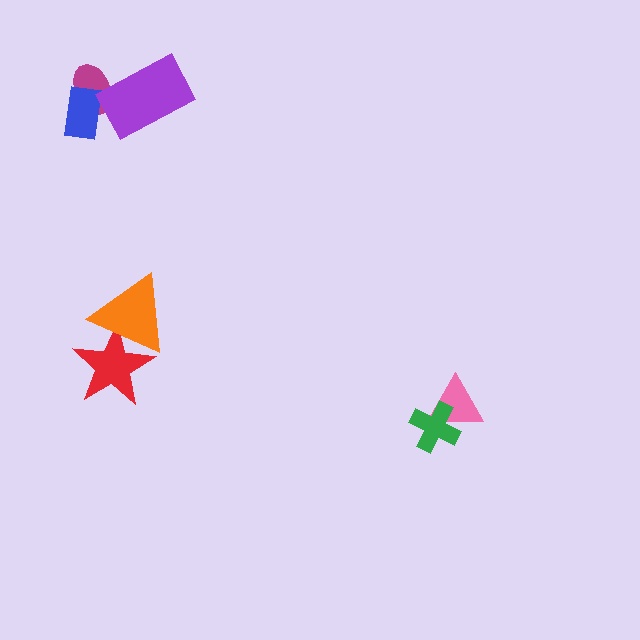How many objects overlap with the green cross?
1 object overlaps with the green cross.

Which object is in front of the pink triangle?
The green cross is in front of the pink triangle.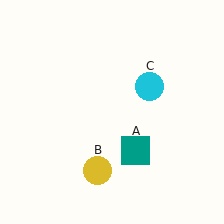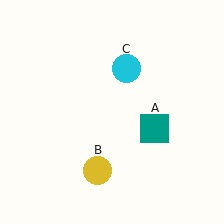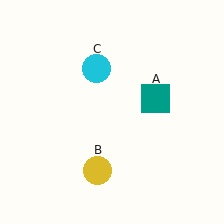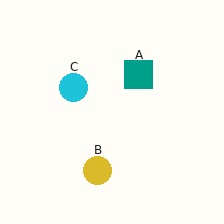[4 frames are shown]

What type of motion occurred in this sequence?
The teal square (object A), cyan circle (object C) rotated counterclockwise around the center of the scene.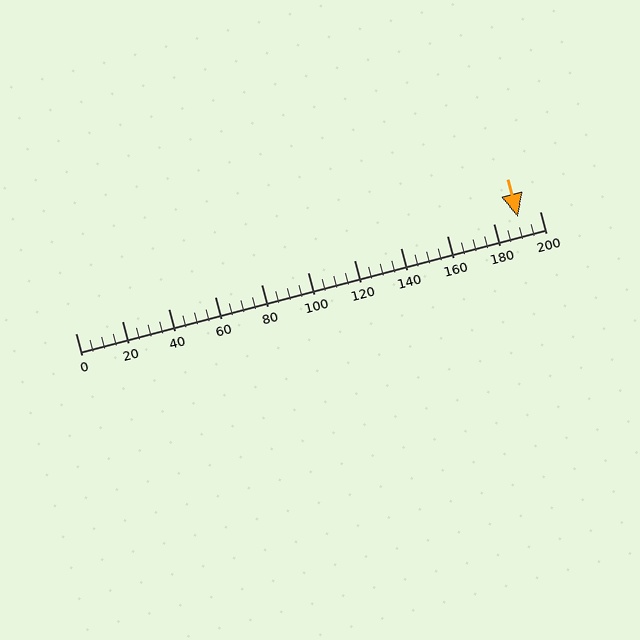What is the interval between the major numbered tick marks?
The major tick marks are spaced 20 units apart.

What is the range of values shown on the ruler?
The ruler shows values from 0 to 200.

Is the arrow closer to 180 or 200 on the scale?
The arrow is closer to 200.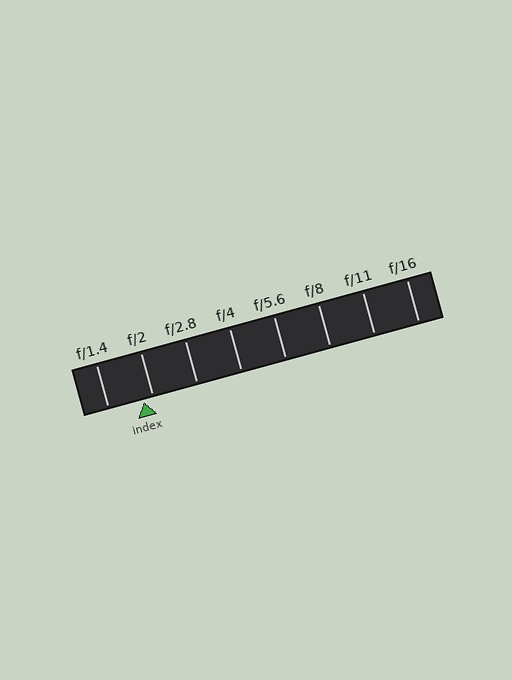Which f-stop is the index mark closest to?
The index mark is closest to f/2.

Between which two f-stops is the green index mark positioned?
The index mark is between f/1.4 and f/2.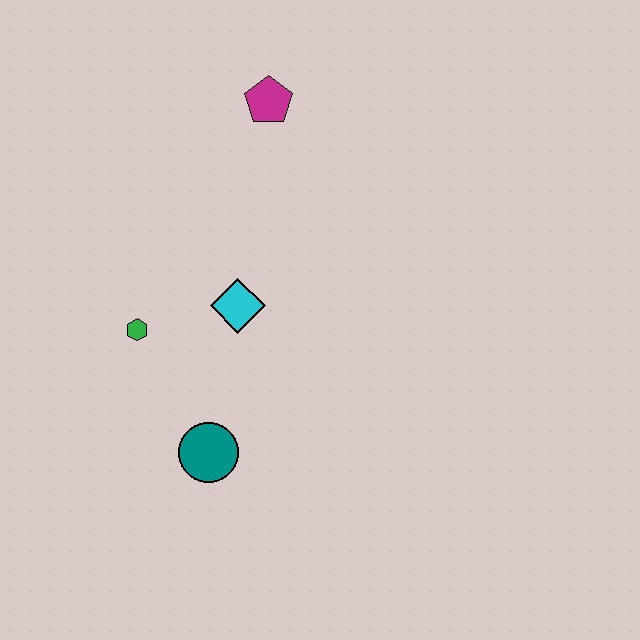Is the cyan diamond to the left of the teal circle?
No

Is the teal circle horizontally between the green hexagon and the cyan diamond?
Yes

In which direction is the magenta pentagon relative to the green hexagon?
The magenta pentagon is above the green hexagon.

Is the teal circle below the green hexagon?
Yes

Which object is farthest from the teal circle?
The magenta pentagon is farthest from the teal circle.